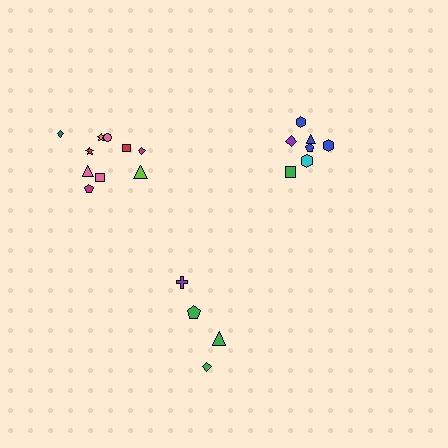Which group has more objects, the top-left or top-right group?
The top-left group.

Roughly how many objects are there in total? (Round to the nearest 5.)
Roughly 20 objects in total.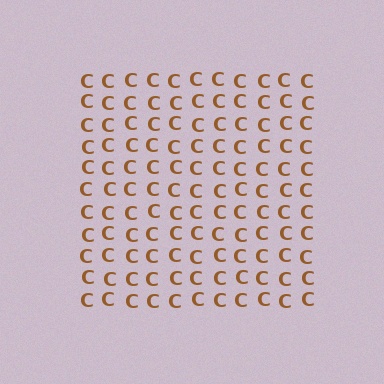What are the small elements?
The small elements are letter C's.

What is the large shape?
The large shape is a square.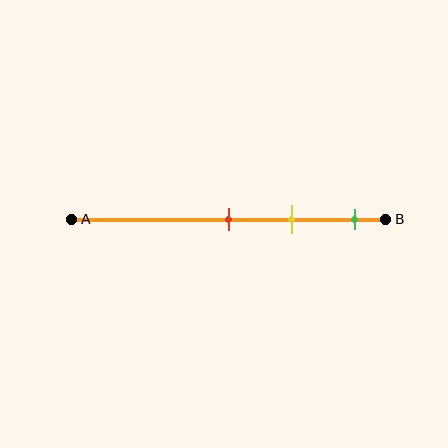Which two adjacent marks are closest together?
The red and yellow marks are the closest adjacent pair.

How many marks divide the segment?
There are 3 marks dividing the segment.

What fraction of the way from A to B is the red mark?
The red mark is approximately 50% (0.5) of the way from A to B.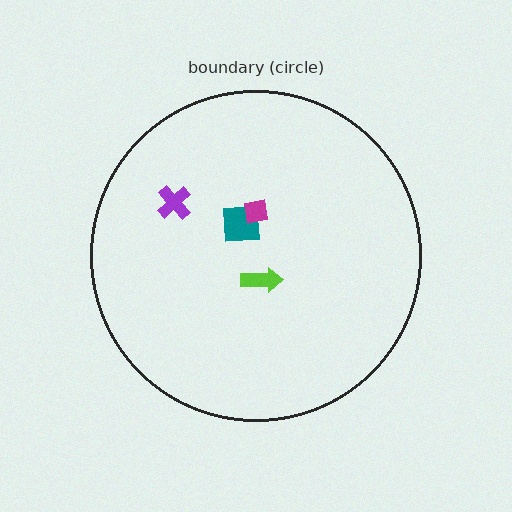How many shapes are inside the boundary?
4 inside, 0 outside.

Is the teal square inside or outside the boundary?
Inside.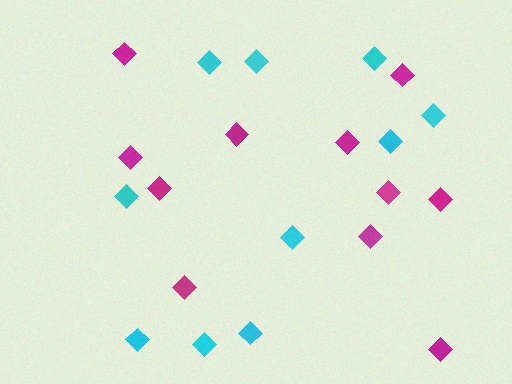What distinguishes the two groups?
There are 2 groups: one group of magenta diamonds (11) and one group of cyan diamonds (10).